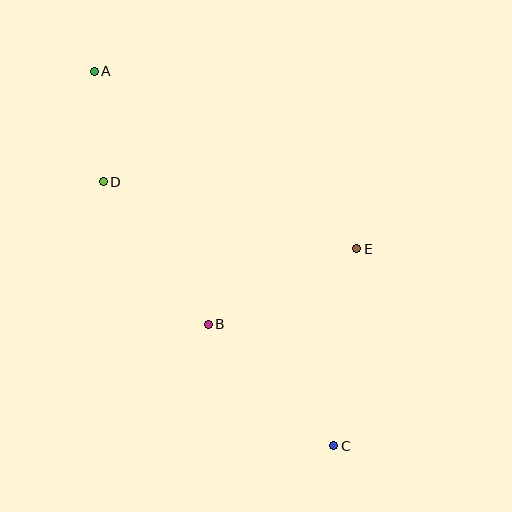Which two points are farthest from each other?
Points A and C are farthest from each other.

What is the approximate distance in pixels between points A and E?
The distance between A and E is approximately 317 pixels.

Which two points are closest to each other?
Points A and D are closest to each other.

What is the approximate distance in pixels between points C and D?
The distance between C and D is approximately 351 pixels.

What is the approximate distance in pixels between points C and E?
The distance between C and E is approximately 198 pixels.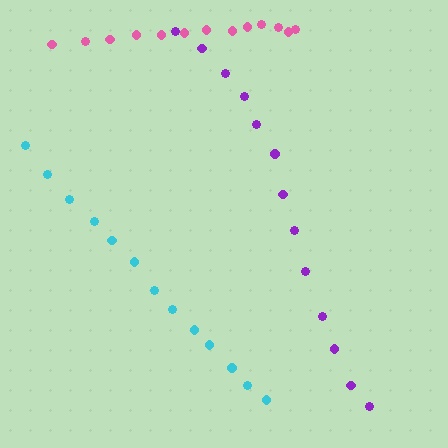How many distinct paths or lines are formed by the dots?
There are 3 distinct paths.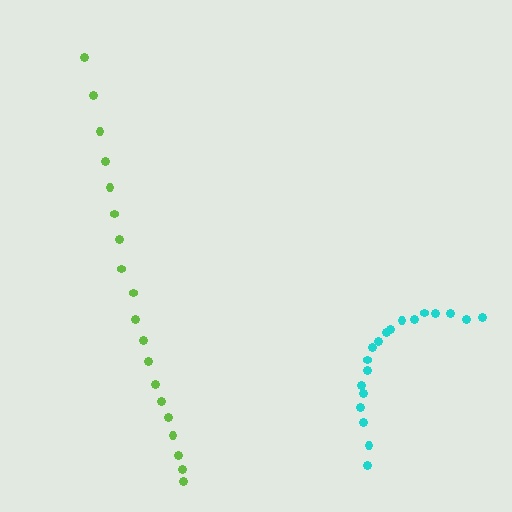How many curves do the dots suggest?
There are 2 distinct paths.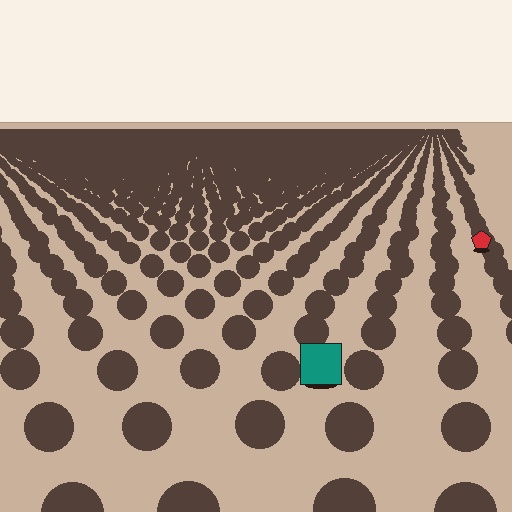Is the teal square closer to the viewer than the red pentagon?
Yes. The teal square is closer — you can tell from the texture gradient: the ground texture is coarser near it.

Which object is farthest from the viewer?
The red pentagon is farthest from the viewer. It appears smaller and the ground texture around it is denser.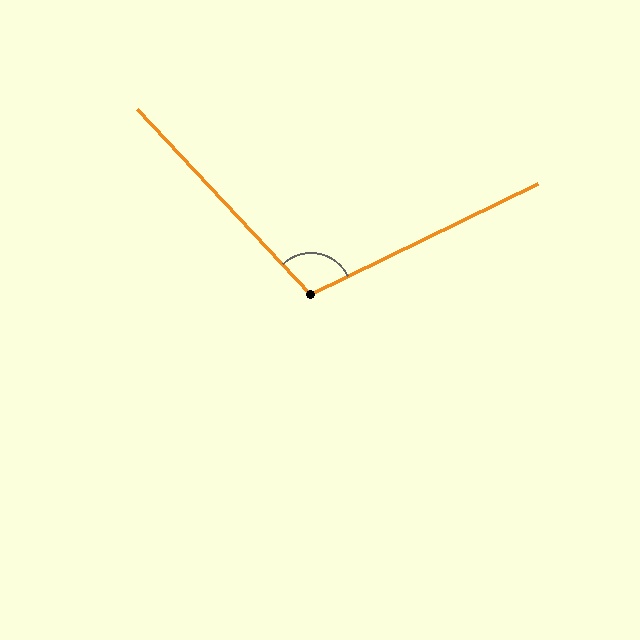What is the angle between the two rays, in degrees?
Approximately 107 degrees.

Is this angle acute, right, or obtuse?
It is obtuse.